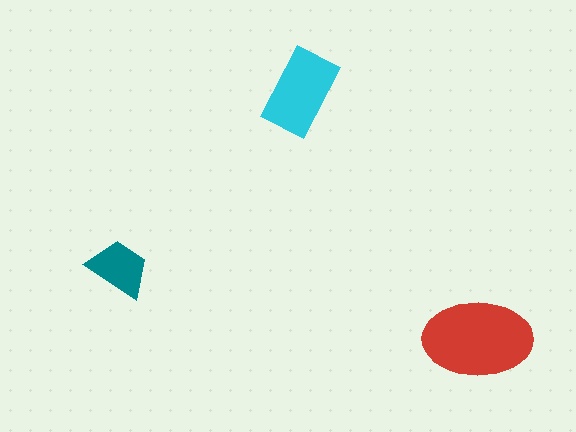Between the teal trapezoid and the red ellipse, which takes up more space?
The red ellipse.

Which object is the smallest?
The teal trapezoid.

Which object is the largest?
The red ellipse.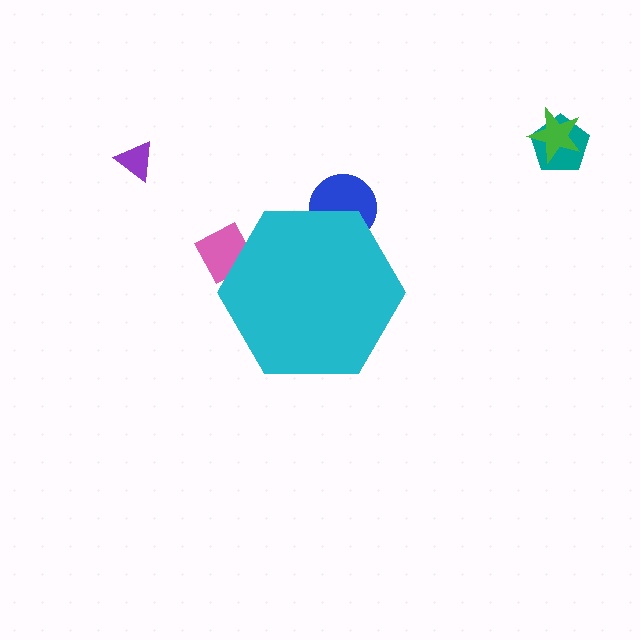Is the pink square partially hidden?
Yes, the pink square is partially hidden behind the cyan hexagon.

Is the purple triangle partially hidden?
No, the purple triangle is fully visible.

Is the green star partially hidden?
No, the green star is fully visible.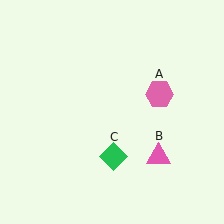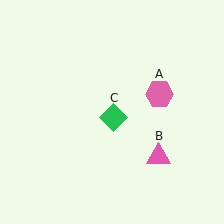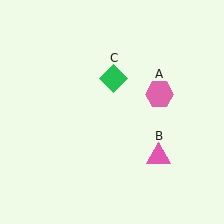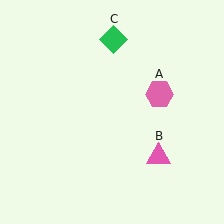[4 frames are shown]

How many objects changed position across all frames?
1 object changed position: green diamond (object C).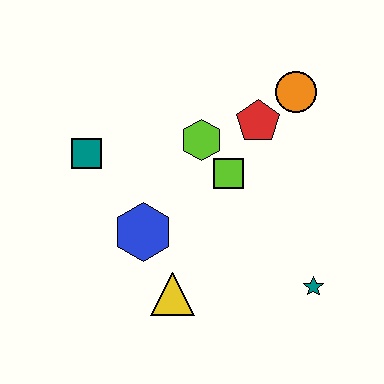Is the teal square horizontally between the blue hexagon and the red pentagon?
No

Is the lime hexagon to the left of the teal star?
Yes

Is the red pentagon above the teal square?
Yes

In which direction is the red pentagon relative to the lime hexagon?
The red pentagon is to the right of the lime hexagon.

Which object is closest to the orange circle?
The red pentagon is closest to the orange circle.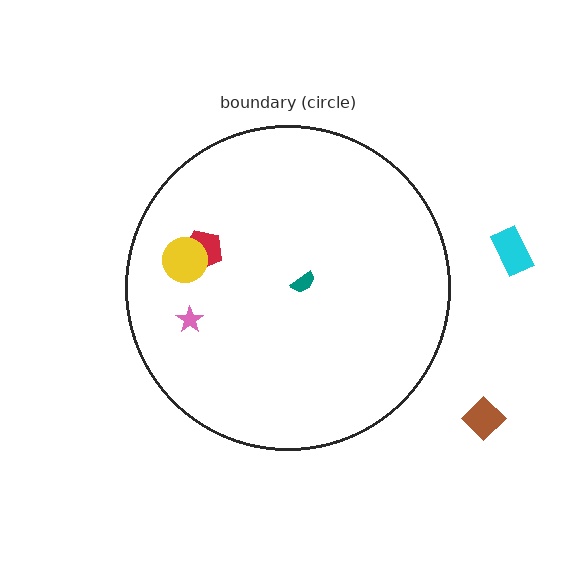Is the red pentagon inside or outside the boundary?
Inside.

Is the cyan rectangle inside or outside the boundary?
Outside.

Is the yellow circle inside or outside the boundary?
Inside.